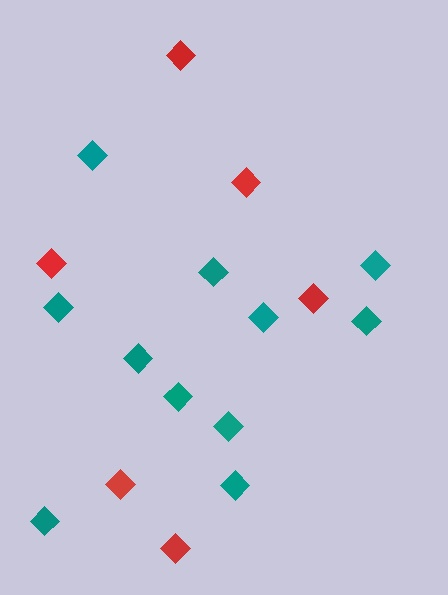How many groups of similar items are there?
There are 2 groups: one group of red diamonds (6) and one group of teal diamonds (11).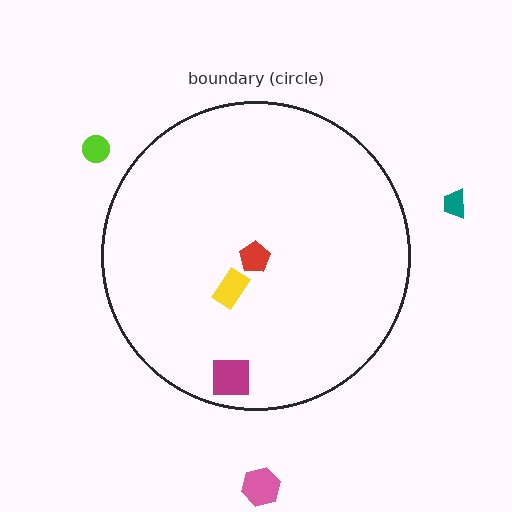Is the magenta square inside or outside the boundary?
Inside.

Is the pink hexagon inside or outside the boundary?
Outside.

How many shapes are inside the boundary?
3 inside, 3 outside.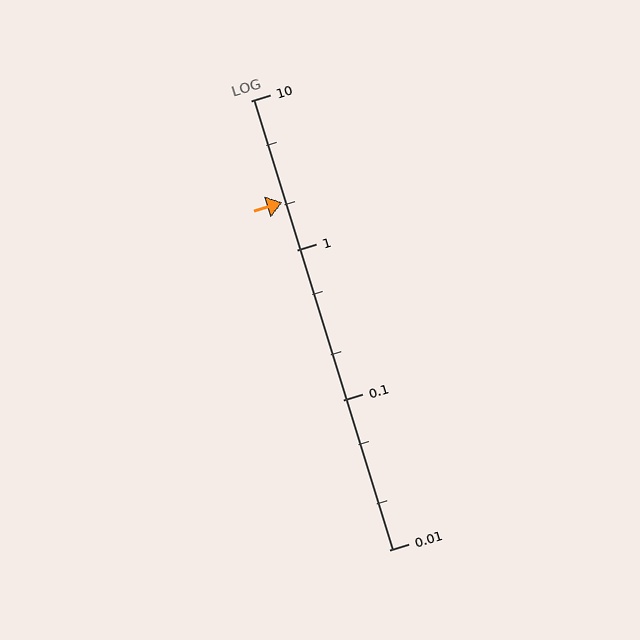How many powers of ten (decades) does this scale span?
The scale spans 3 decades, from 0.01 to 10.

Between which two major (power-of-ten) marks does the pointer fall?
The pointer is between 1 and 10.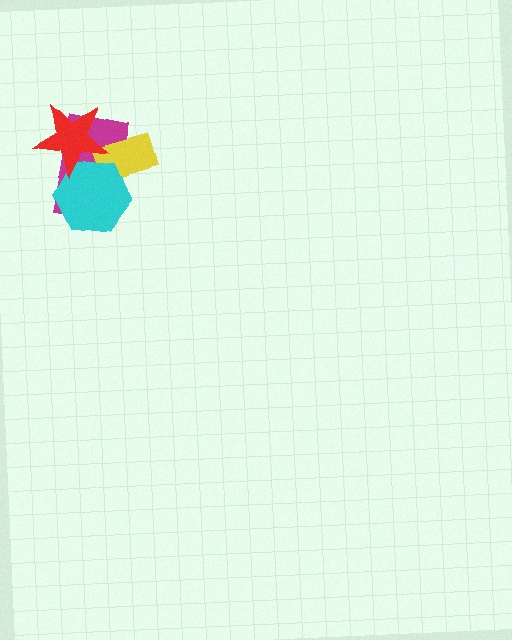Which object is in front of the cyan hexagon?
The red star is in front of the cyan hexagon.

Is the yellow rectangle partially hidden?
Yes, it is partially covered by another shape.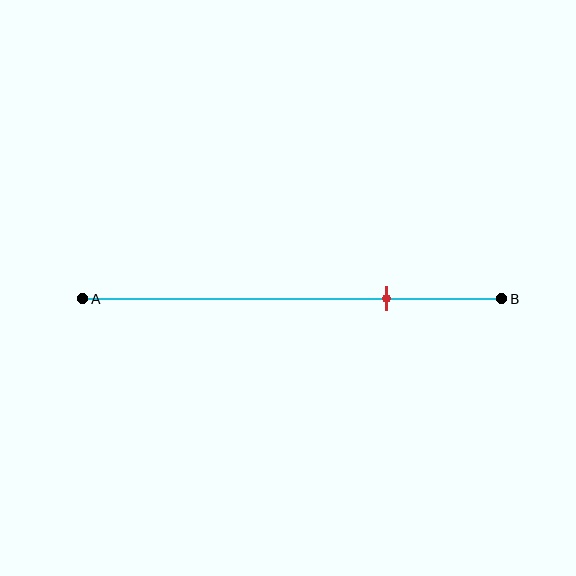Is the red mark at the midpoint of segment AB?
No, the mark is at about 75% from A, not at the 50% midpoint.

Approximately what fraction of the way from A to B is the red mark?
The red mark is approximately 75% of the way from A to B.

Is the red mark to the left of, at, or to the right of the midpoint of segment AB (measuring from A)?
The red mark is to the right of the midpoint of segment AB.